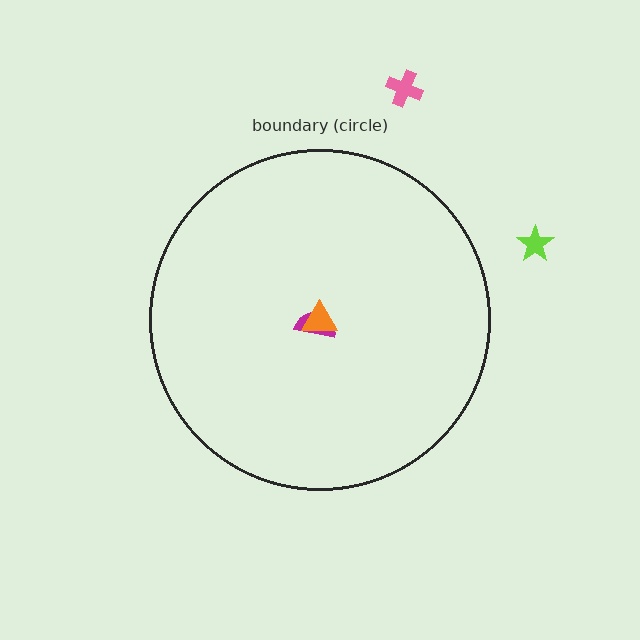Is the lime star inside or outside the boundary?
Outside.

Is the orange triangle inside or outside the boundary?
Inside.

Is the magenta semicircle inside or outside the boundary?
Inside.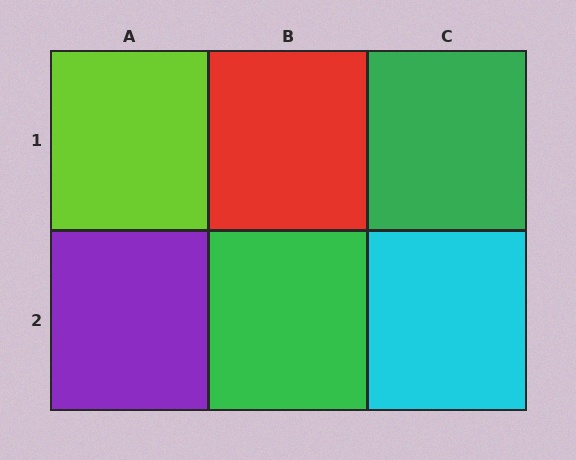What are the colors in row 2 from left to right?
Purple, green, cyan.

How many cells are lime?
1 cell is lime.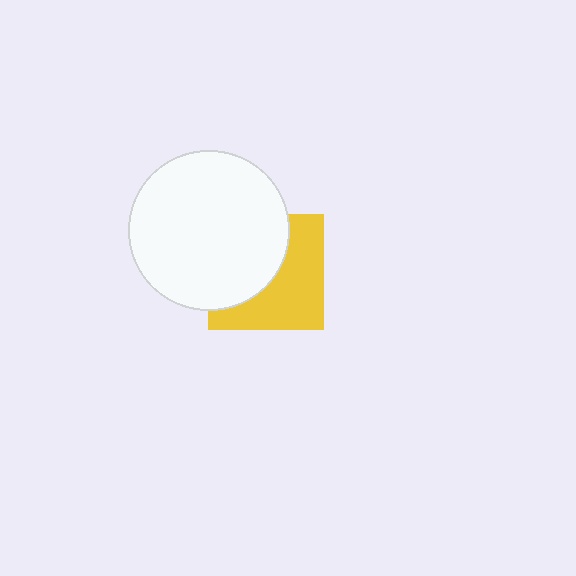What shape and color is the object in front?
The object in front is a white circle.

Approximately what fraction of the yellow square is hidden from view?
Roughly 49% of the yellow square is hidden behind the white circle.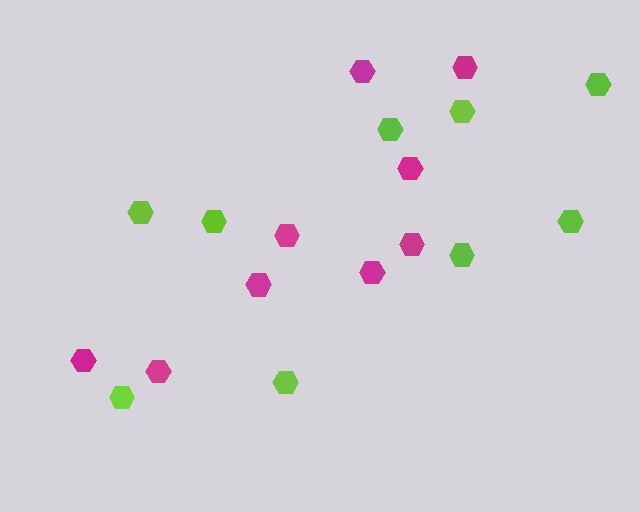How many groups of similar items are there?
There are 2 groups: one group of lime hexagons (9) and one group of magenta hexagons (9).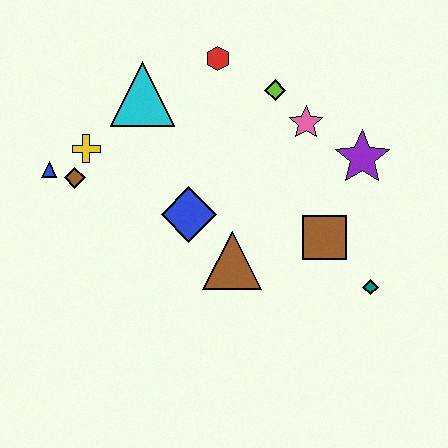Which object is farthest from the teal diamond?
The blue triangle is farthest from the teal diamond.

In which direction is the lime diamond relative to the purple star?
The lime diamond is to the left of the purple star.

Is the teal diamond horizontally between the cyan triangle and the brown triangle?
No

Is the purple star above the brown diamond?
Yes